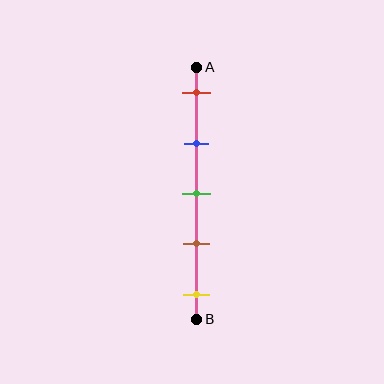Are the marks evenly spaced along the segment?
Yes, the marks are approximately evenly spaced.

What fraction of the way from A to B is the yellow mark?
The yellow mark is approximately 90% (0.9) of the way from A to B.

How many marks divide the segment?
There are 5 marks dividing the segment.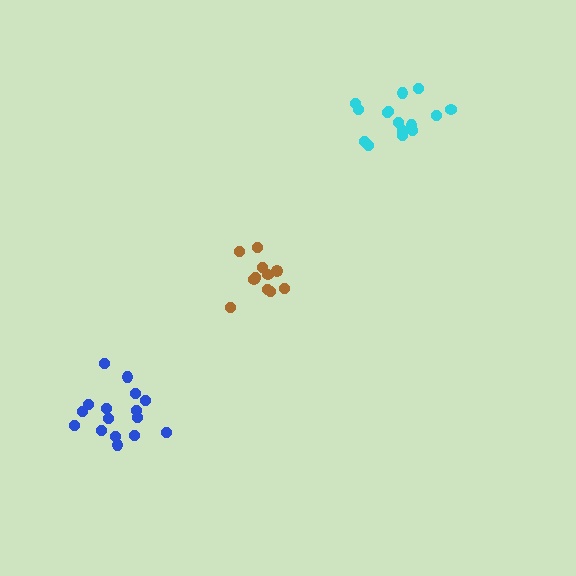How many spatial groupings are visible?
There are 3 spatial groupings.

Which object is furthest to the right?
The cyan cluster is rightmost.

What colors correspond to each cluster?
The clusters are colored: brown, cyan, blue.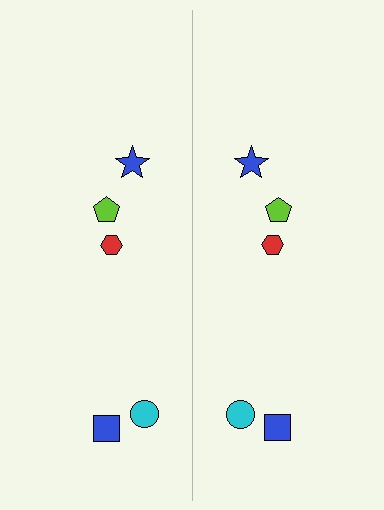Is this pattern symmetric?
Yes, this pattern has bilateral (reflection) symmetry.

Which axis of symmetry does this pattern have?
The pattern has a vertical axis of symmetry running through the center of the image.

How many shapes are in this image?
There are 10 shapes in this image.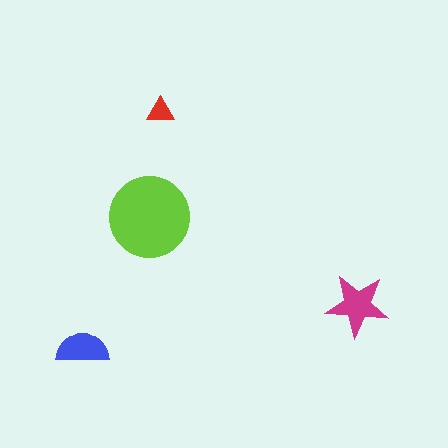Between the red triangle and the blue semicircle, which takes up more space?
The blue semicircle.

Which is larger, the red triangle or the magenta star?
The magenta star.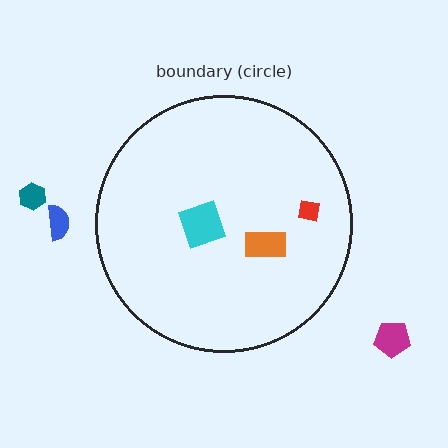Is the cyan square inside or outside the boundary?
Inside.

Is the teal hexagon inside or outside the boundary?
Outside.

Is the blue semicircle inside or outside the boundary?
Outside.